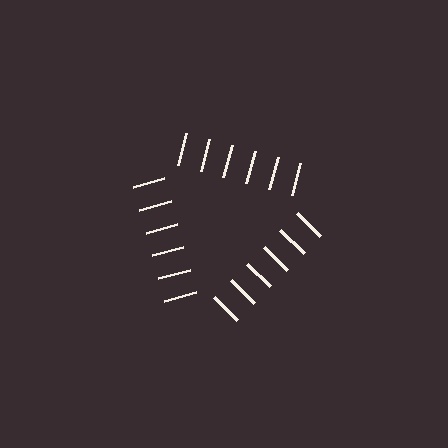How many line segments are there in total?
18 — 6 along each of the 3 edges.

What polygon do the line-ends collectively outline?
An illusory triangle — the line segments terminate on its edges but no continuous stroke is drawn.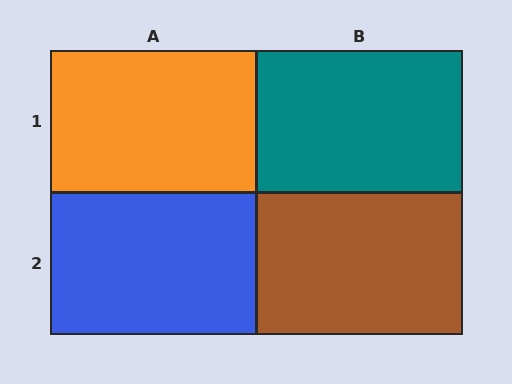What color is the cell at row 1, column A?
Orange.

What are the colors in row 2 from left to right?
Blue, brown.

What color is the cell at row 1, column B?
Teal.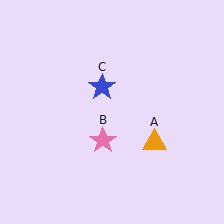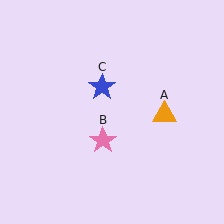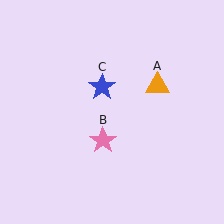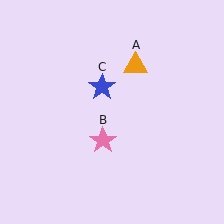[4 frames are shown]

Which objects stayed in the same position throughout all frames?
Pink star (object B) and blue star (object C) remained stationary.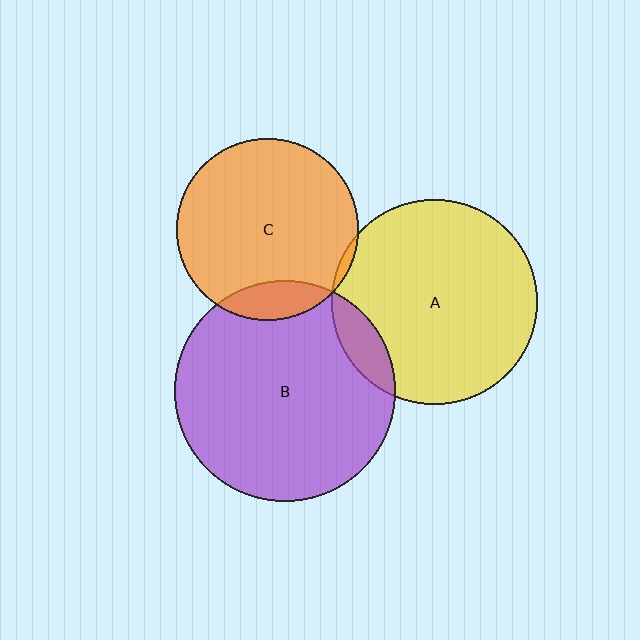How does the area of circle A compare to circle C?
Approximately 1.3 times.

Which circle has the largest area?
Circle B (purple).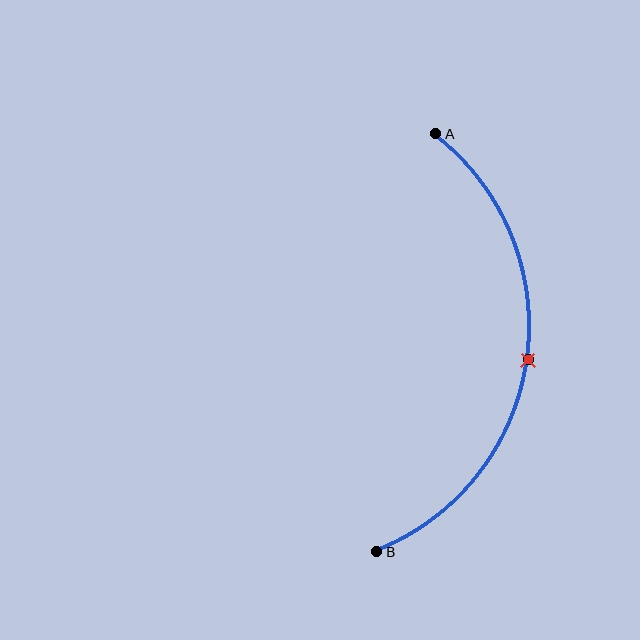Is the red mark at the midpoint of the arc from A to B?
Yes. The red mark lies on the arc at equal arc-length from both A and B — it is the arc midpoint.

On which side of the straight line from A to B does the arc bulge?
The arc bulges to the right of the straight line connecting A and B.